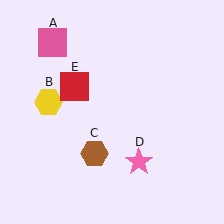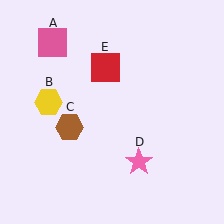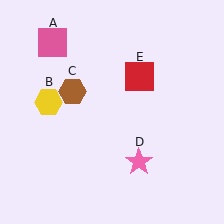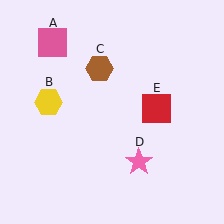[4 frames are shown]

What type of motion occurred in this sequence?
The brown hexagon (object C), red square (object E) rotated clockwise around the center of the scene.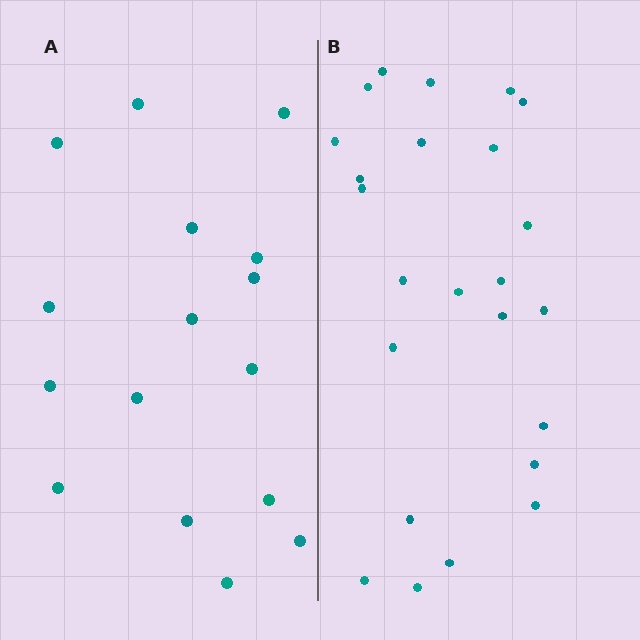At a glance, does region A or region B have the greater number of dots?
Region B (the right region) has more dots.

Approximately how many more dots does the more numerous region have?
Region B has roughly 8 or so more dots than region A.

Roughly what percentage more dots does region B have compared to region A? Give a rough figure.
About 50% more.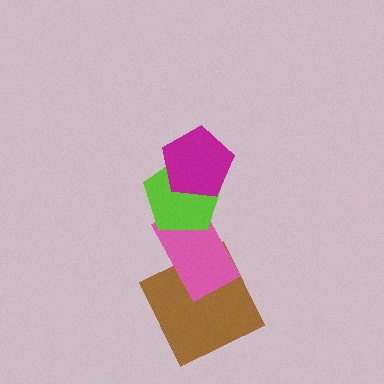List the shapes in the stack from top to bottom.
From top to bottom: the magenta pentagon, the lime pentagon, the pink rectangle, the brown square.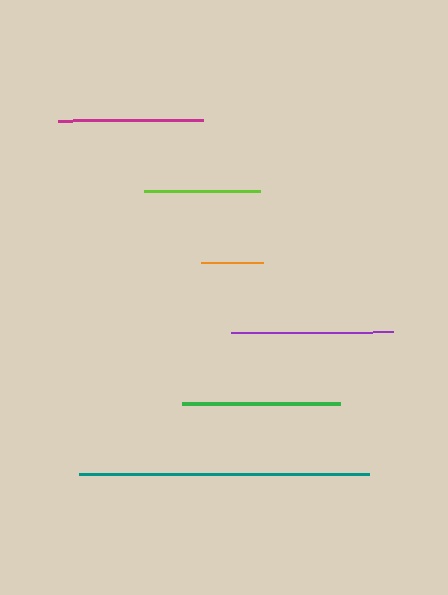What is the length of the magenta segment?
The magenta segment is approximately 145 pixels long.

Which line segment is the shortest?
The orange line is the shortest at approximately 61 pixels.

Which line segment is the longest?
The teal line is the longest at approximately 290 pixels.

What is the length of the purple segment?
The purple segment is approximately 162 pixels long.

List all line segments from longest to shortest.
From longest to shortest: teal, purple, green, magenta, lime, orange.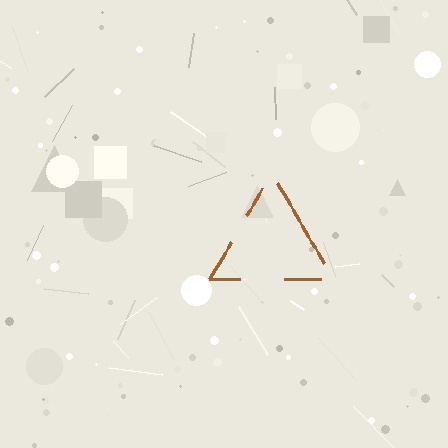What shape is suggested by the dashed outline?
The dashed outline suggests a triangle.